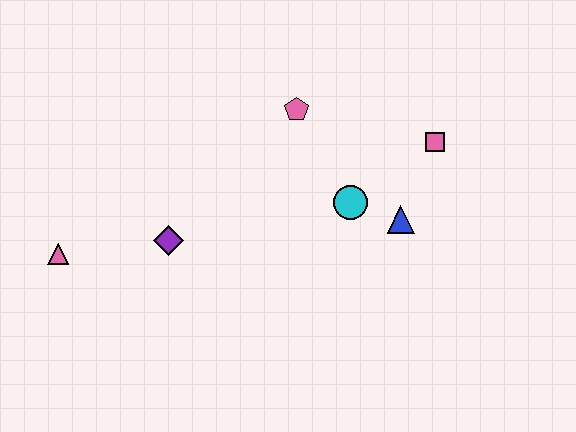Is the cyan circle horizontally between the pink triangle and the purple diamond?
No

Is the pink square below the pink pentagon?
Yes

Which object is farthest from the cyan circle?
The pink triangle is farthest from the cyan circle.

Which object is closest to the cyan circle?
The blue triangle is closest to the cyan circle.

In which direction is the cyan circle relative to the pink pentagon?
The cyan circle is below the pink pentagon.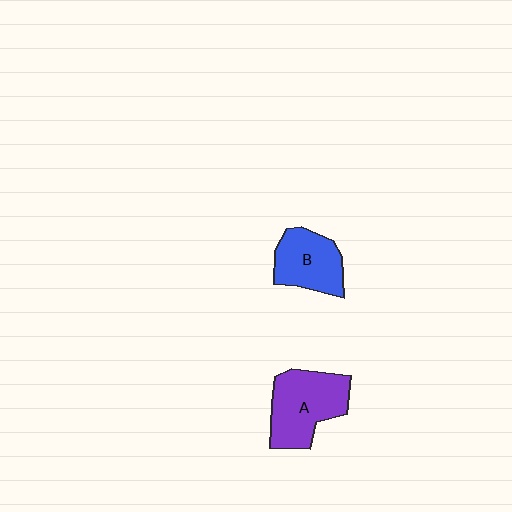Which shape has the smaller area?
Shape B (blue).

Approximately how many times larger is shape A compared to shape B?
Approximately 1.3 times.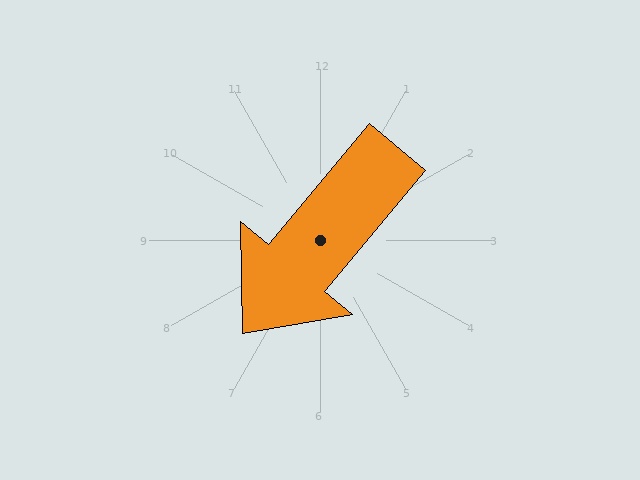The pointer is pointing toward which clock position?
Roughly 7 o'clock.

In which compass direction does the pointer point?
Southwest.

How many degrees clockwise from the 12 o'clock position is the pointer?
Approximately 220 degrees.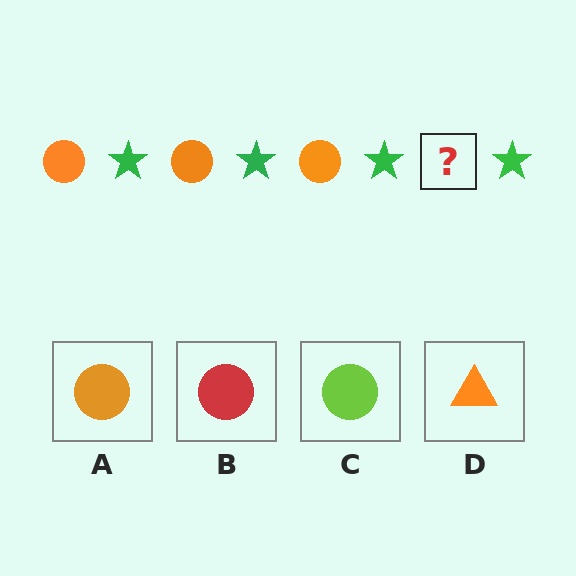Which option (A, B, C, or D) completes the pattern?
A.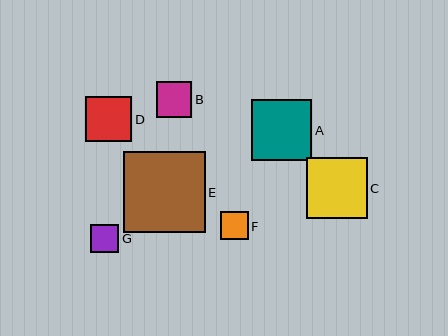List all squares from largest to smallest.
From largest to smallest: E, C, A, D, B, G, F.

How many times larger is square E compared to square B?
Square E is approximately 2.3 times the size of square B.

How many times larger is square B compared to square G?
Square B is approximately 1.3 times the size of square G.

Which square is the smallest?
Square F is the smallest with a size of approximately 28 pixels.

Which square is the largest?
Square E is the largest with a size of approximately 81 pixels.